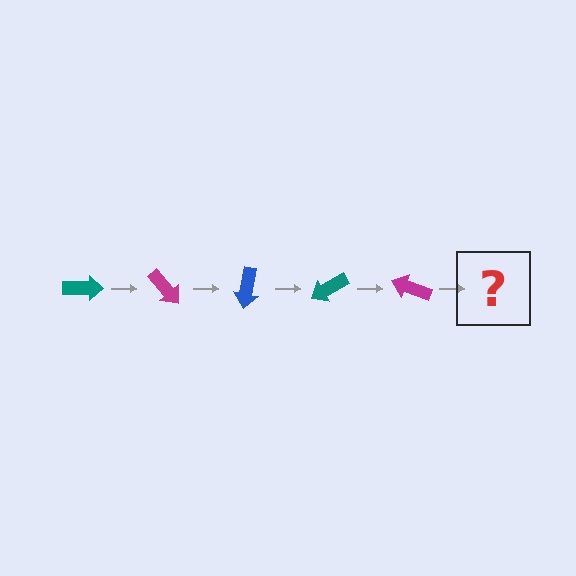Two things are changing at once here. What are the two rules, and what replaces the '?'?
The two rules are that it rotates 50 degrees each step and the color cycles through teal, magenta, and blue. The '?' should be a blue arrow, rotated 250 degrees from the start.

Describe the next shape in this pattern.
It should be a blue arrow, rotated 250 degrees from the start.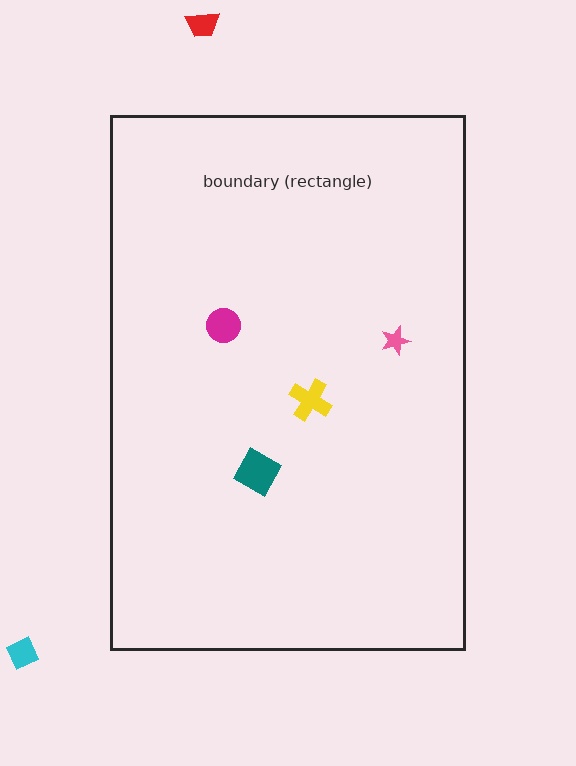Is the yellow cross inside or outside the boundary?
Inside.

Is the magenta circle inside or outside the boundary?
Inside.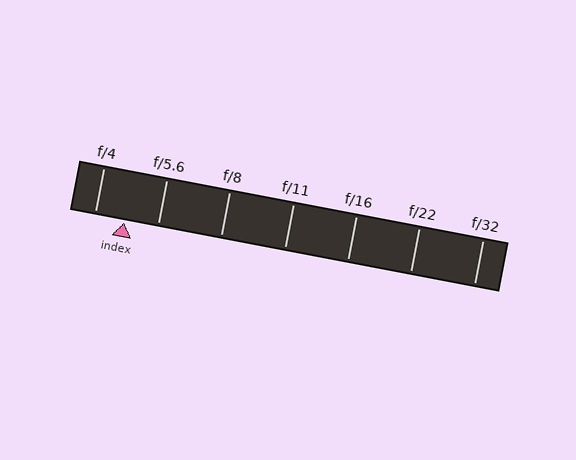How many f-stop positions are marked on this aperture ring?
There are 7 f-stop positions marked.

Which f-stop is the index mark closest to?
The index mark is closest to f/4.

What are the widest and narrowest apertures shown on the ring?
The widest aperture shown is f/4 and the narrowest is f/32.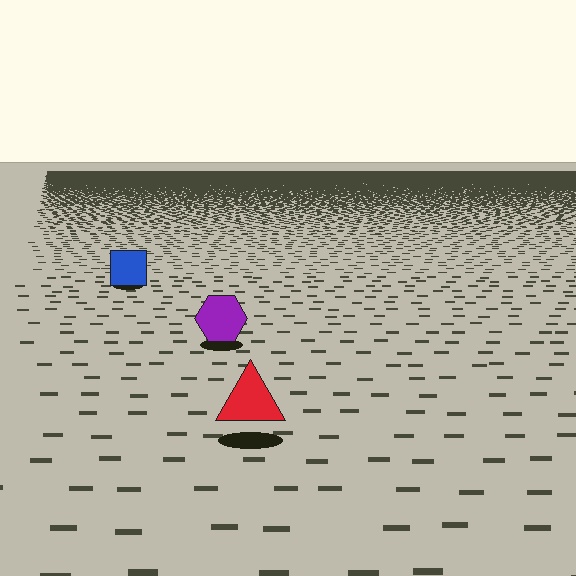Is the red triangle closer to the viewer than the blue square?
Yes. The red triangle is closer — you can tell from the texture gradient: the ground texture is coarser near it.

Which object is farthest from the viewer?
The blue square is farthest from the viewer. It appears smaller and the ground texture around it is denser.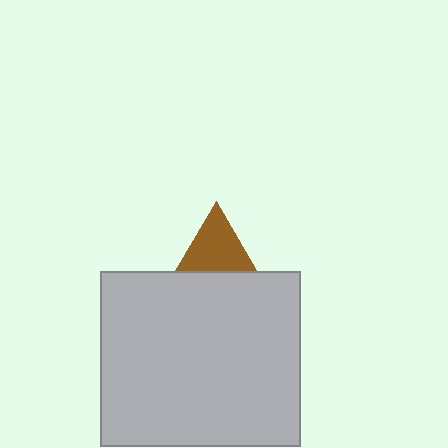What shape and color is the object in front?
The object in front is a light gray rectangle.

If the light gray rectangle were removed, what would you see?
You would see the complete brown triangle.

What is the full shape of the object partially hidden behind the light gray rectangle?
The partially hidden object is a brown triangle.